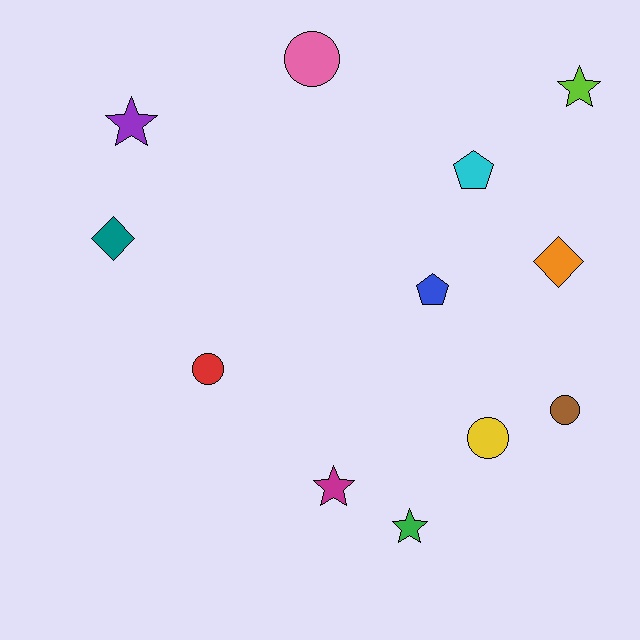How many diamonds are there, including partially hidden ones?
There are 2 diamonds.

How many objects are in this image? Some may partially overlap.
There are 12 objects.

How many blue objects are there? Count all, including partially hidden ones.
There is 1 blue object.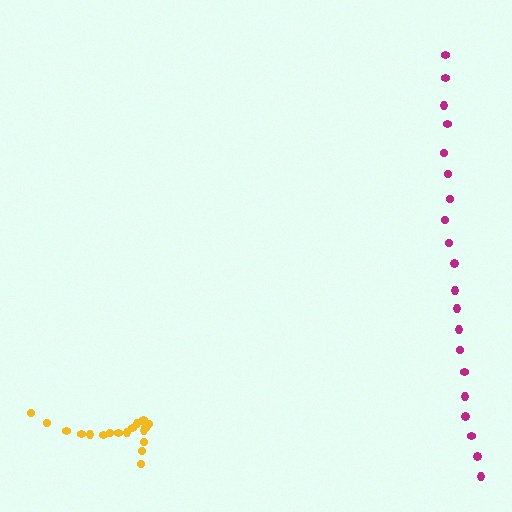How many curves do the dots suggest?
There are 2 distinct paths.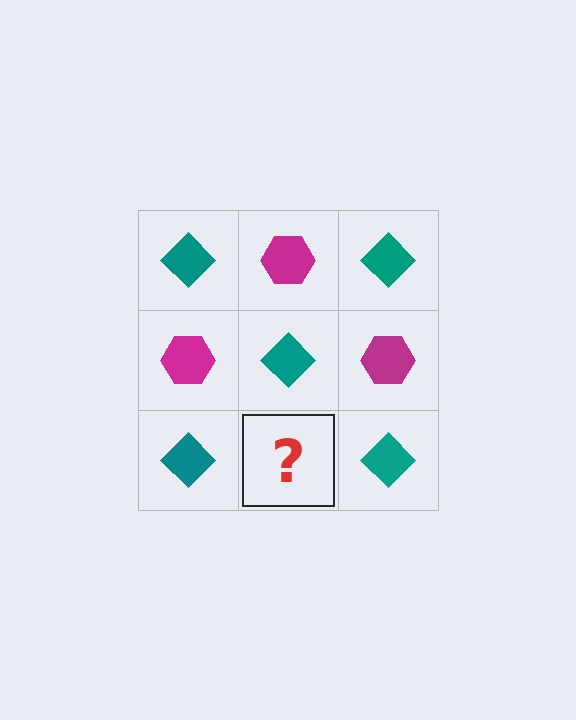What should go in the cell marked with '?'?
The missing cell should contain a magenta hexagon.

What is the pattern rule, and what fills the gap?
The rule is that it alternates teal diamond and magenta hexagon in a checkerboard pattern. The gap should be filled with a magenta hexagon.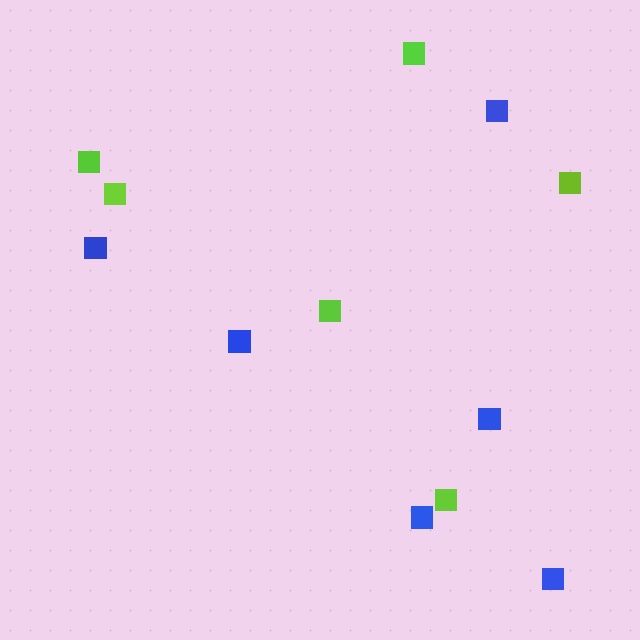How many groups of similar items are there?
There are 2 groups: one group of blue squares (6) and one group of lime squares (6).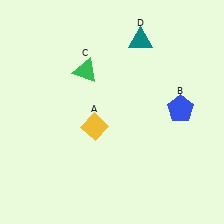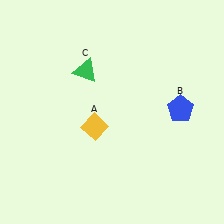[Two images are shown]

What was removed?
The teal triangle (D) was removed in Image 2.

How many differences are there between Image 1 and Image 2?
There is 1 difference between the two images.